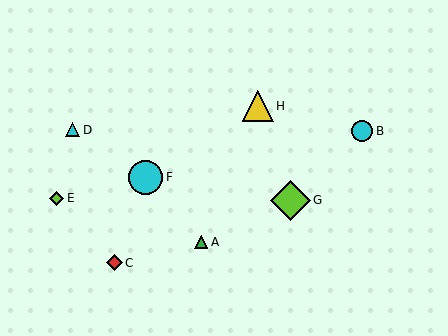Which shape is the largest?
The lime diamond (labeled G) is the largest.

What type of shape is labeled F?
Shape F is a cyan circle.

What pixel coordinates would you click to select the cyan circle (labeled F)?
Click at (146, 177) to select the cyan circle F.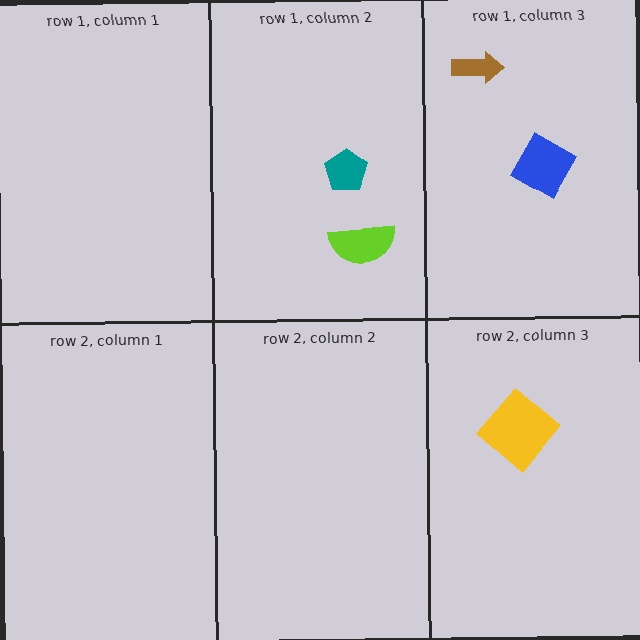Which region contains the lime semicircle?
The row 1, column 2 region.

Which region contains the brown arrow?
The row 1, column 3 region.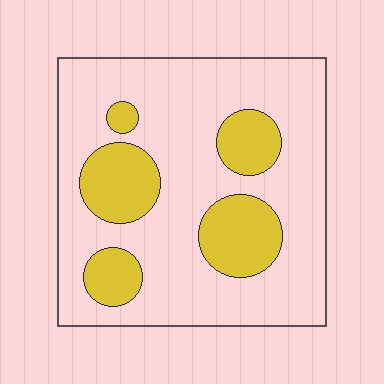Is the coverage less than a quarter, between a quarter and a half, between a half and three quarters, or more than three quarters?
Less than a quarter.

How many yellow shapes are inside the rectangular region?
5.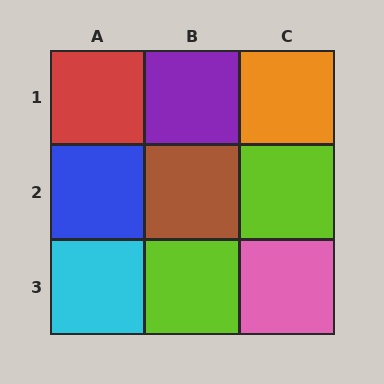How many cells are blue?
1 cell is blue.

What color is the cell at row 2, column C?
Lime.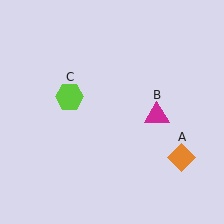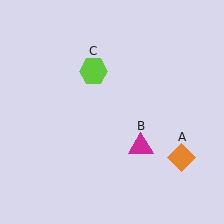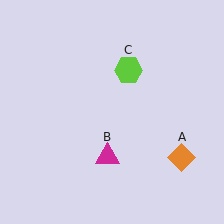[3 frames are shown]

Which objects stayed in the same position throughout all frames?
Orange diamond (object A) remained stationary.